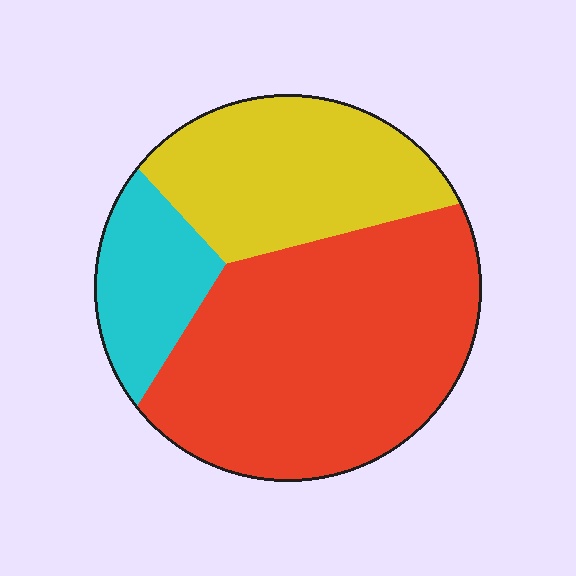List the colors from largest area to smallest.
From largest to smallest: red, yellow, cyan.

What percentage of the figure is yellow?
Yellow covers around 30% of the figure.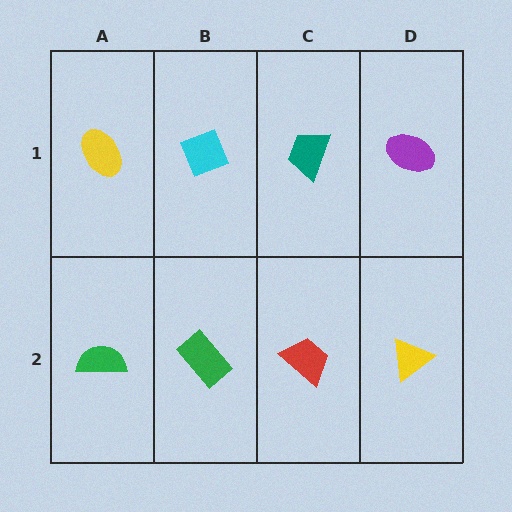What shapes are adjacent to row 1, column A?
A green semicircle (row 2, column A), a cyan diamond (row 1, column B).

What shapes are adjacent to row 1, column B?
A green rectangle (row 2, column B), a yellow ellipse (row 1, column A), a teal trapezoid (row 1, column C).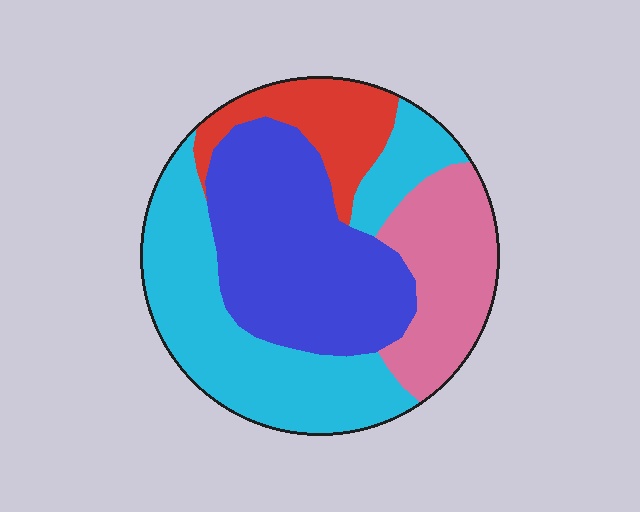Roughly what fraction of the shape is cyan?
Cyan takes up between a third and a half of the shape.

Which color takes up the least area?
Red, at roughly 15%.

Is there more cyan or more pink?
Cyan.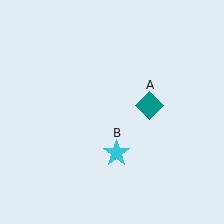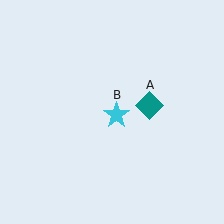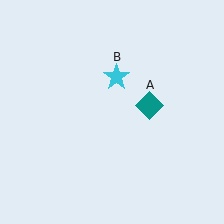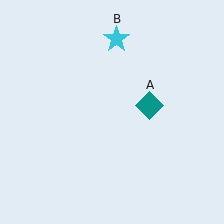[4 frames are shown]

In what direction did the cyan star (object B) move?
The cyan star (object B) moved up.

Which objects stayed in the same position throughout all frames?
Teal diamond (object A) remained stationary.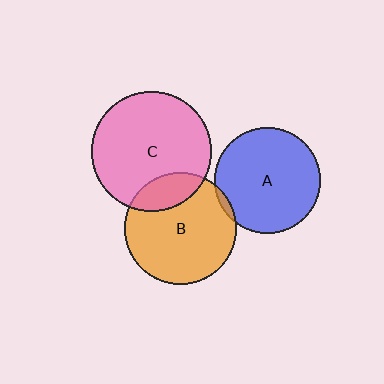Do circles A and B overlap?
Yes.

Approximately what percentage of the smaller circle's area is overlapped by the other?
Approximately 5%.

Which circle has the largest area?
Circle C (pink).